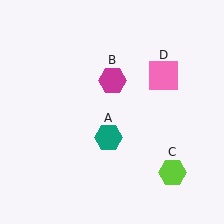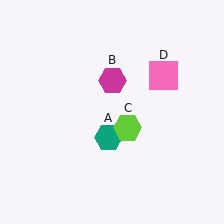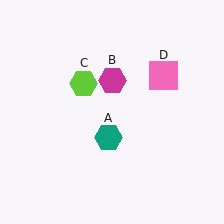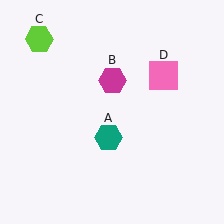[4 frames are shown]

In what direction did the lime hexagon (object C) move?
The lime hexagon (object C) moved up and to the left.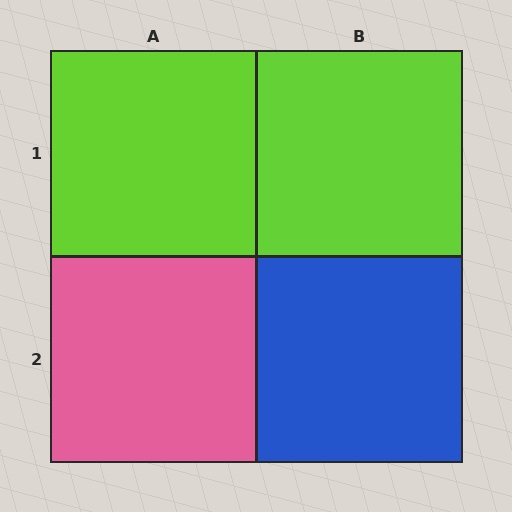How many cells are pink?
1 cell is pink.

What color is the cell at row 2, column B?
Blue.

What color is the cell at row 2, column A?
Pink.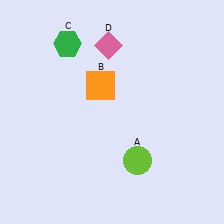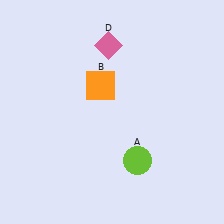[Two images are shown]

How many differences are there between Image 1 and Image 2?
There is 1 difference between the two images.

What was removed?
The green hexagon (C) was removed in Image 2.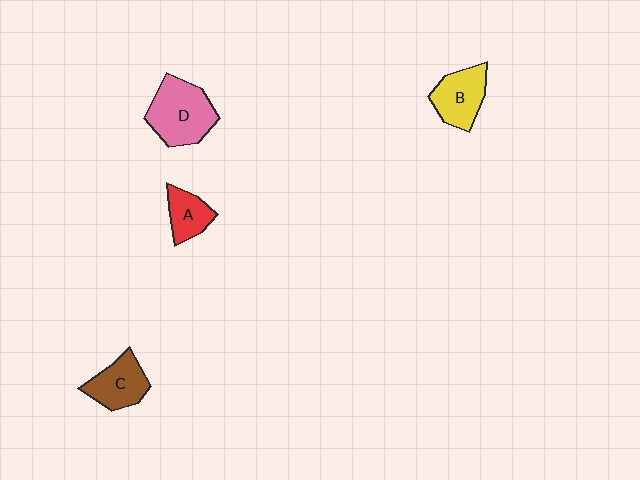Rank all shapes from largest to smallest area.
From largest to smallest: D (pink), B (yellow), C (brown), A (red).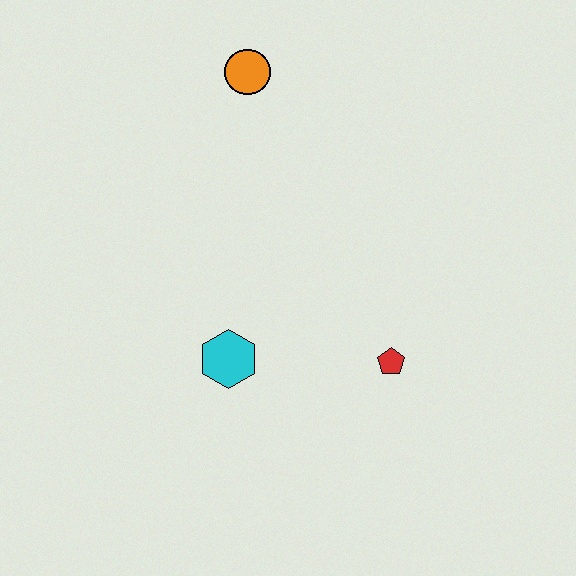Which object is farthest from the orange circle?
The red pentagon is farthest from the orange circle.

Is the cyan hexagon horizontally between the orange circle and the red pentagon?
No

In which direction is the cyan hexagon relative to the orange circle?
The cyan hexagon is below the orange circle.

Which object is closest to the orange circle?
The cyan hexagon is closest to the orange circle.